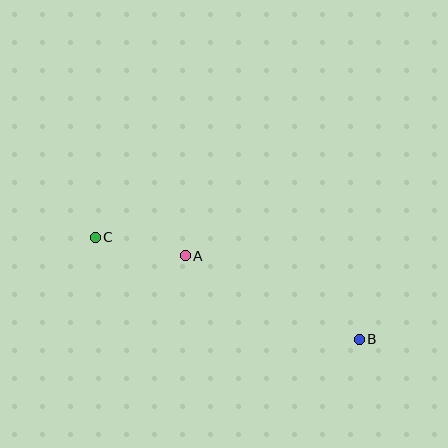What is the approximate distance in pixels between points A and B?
The distance between A and B is approximately 193 pixels.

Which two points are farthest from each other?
Points B and C are farthest from each other.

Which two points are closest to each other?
Points A and C are closest to each other.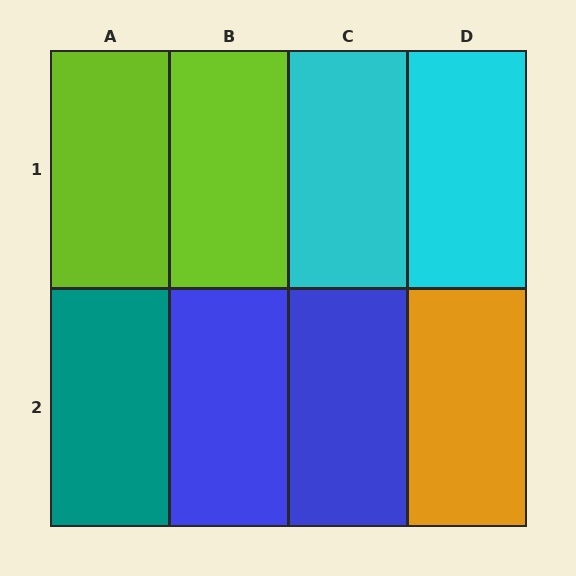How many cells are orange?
1 cell is orange.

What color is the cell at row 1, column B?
Lime.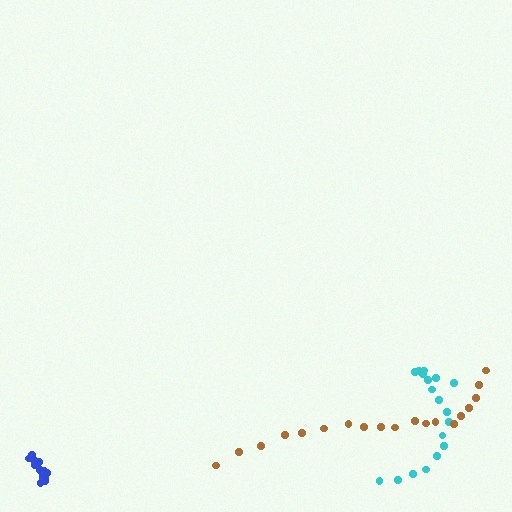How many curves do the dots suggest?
There are 3 distinct paths.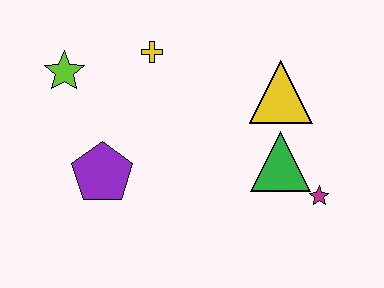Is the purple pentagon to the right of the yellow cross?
No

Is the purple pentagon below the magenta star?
No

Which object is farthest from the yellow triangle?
The lime star is farthest from the yellow triangle.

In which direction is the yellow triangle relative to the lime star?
The yellow triangle is to the right of the lime star.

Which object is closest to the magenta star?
The green triangle is closest to the magenta star.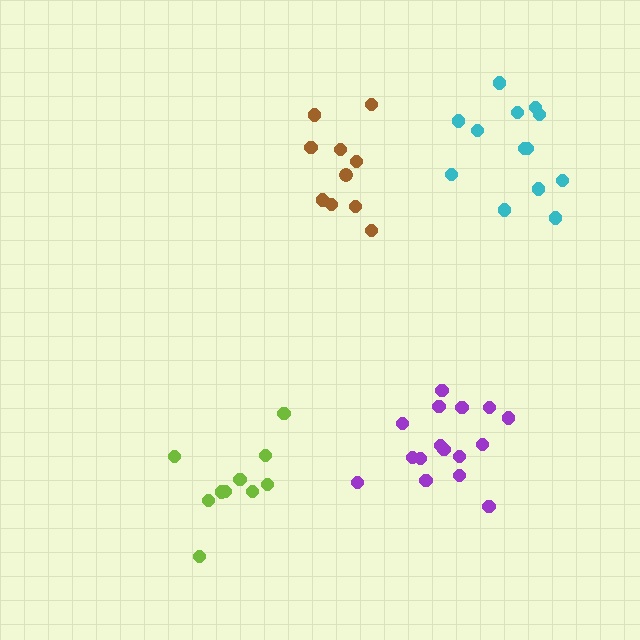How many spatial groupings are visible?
There are 4 spatial groupings.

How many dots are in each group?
Group 1: 10 dots, Group 2: 16 dots, Group 3: 10 dots, Group 4: 13 dots (49 total).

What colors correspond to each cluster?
The clusters are colored: lime, purple, brown, cyan.